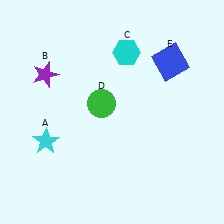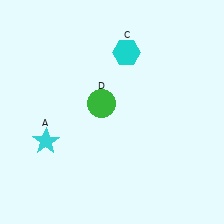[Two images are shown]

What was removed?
The purple star (B), the blue square (E) were removed in Image 2.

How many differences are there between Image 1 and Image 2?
There are 2 differences between the two images.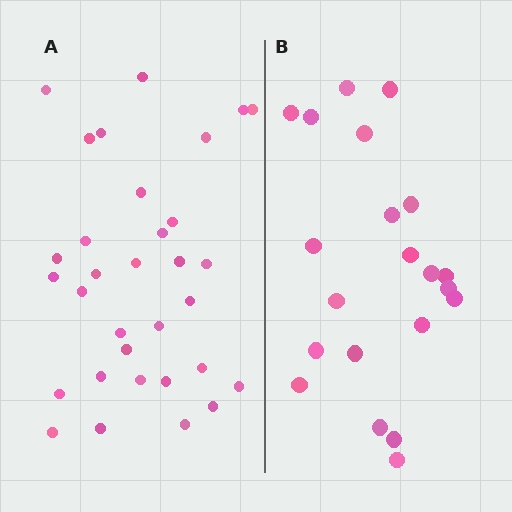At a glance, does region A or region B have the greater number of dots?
Region A (the left region) has more dots.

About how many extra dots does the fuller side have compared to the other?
Region A has roughly 12 or so more dots than region B.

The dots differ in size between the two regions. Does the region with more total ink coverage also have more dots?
No. Region B has more total ink coverage because its dots are larger, but region A actually contains more individual dots. Total area can be misleading — the number of items is what matters here.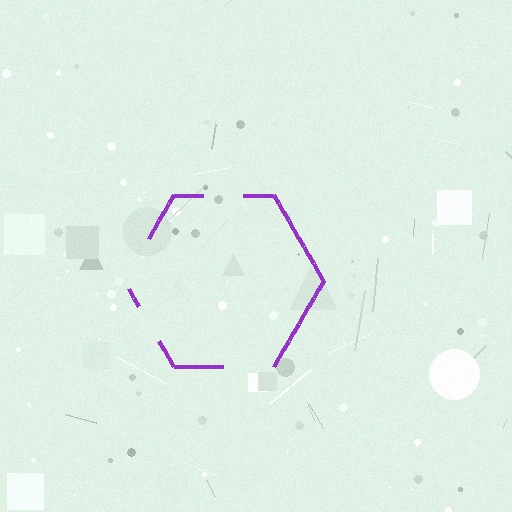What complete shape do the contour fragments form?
The contour fragments form a hexagon.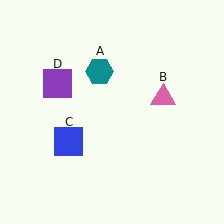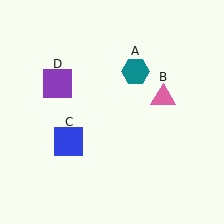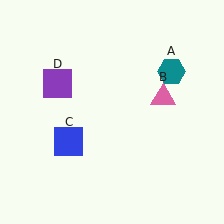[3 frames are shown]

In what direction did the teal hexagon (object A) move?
The teal hexagon (object A) moved right.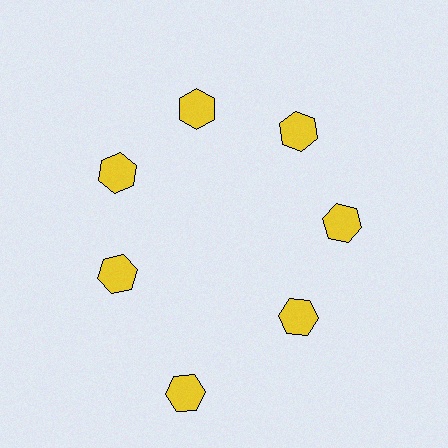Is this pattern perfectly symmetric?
No. The 7 yellow hexagons are arranged in a ring, but one element near the 6 o'clock position is pushed outward from the center, breaking the 7-fold rotational symmetry.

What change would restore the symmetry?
The symmetry would be restored by moving it inward, back onto the ring so that all 7 hexagons sit at equal angles and equal distance from the center.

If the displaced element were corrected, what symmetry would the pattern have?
It would have 7-fold rotational symmetry — the pattern would map onto itself every 51 degrees.